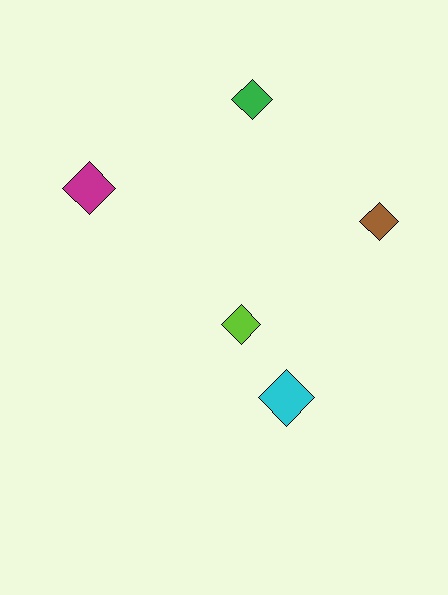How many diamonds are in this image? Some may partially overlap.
There are 5 diamonds.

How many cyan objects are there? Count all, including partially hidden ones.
There is 1 cyan object.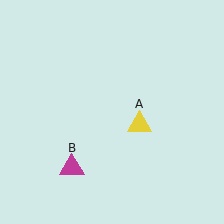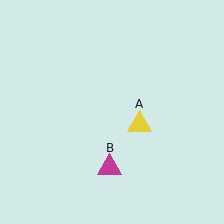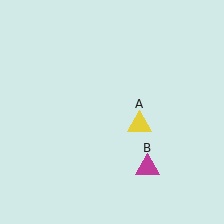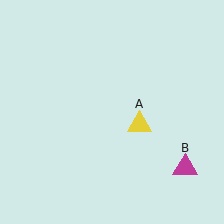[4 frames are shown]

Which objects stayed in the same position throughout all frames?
Yellow triangle (object A) remained stationary.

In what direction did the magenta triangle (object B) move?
The magenta triangle (object B) moved right.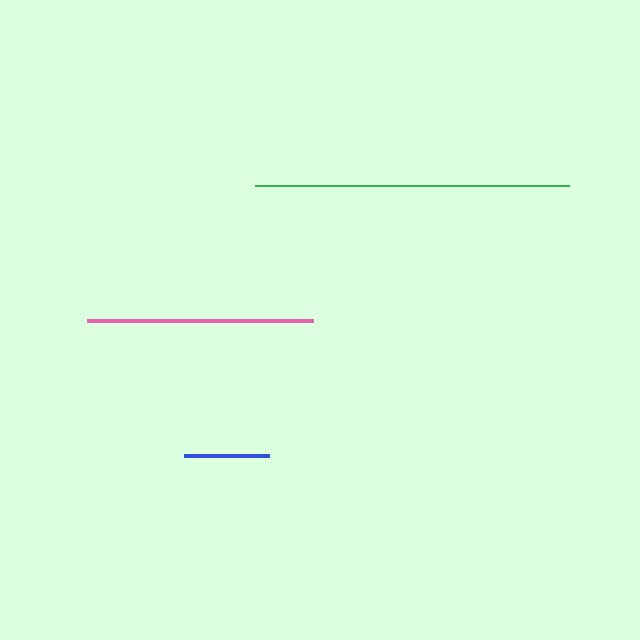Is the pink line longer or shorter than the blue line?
The pink line is longer than the blue line.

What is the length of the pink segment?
The pink segment is approximately 226 pixels long.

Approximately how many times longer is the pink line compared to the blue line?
The pink line is approximately 2.7 times the length of the blue line.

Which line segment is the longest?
The green line is the longest at approximately 314 pixels.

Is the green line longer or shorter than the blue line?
The green line is longer than the blue line.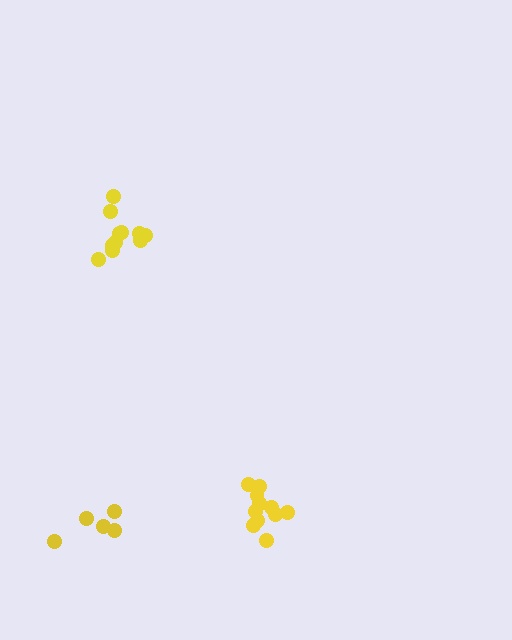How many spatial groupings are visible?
There are 3 spatial groupings.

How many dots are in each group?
Group 1: 11 dots, Group 2: 11 dots, Group 3: 5 dots (27 total).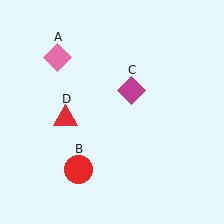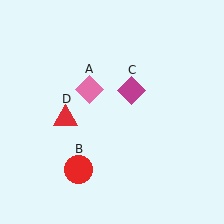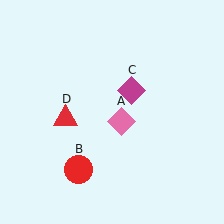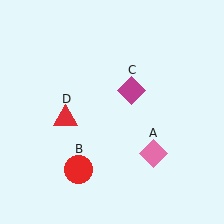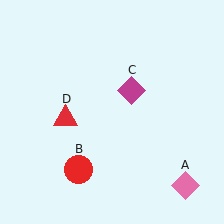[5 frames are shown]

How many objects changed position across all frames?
1 object changed position: pink diamond (object A).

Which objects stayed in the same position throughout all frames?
Red circle (object B) and magenta diamond (object C) and red triangle (object D) remained stationary.